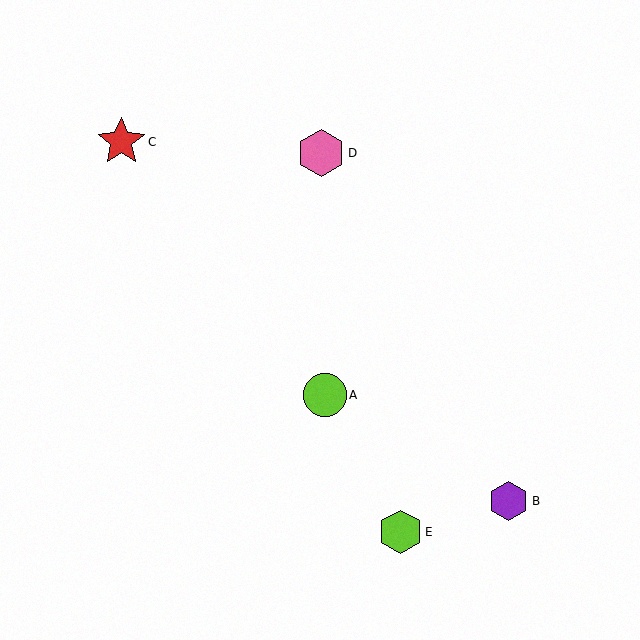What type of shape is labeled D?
Shape D is a pink hexagon.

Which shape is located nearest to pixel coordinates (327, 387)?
The lime circle (labeled A) at (325, 395) is nearest to that location.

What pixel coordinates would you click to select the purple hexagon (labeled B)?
Click at (509, 501) to select the purple hexagon B.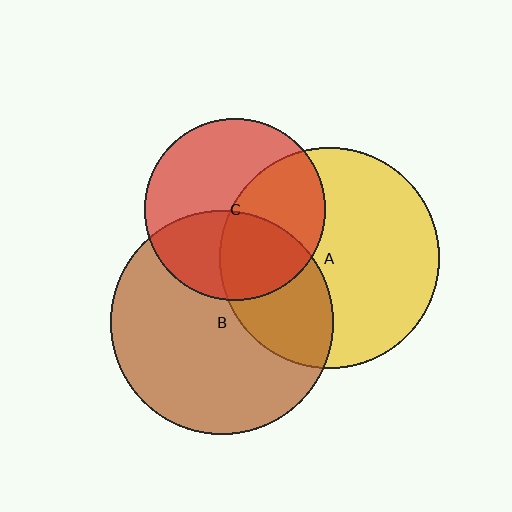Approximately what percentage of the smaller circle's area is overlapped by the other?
Approximately 30%.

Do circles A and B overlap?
Yes.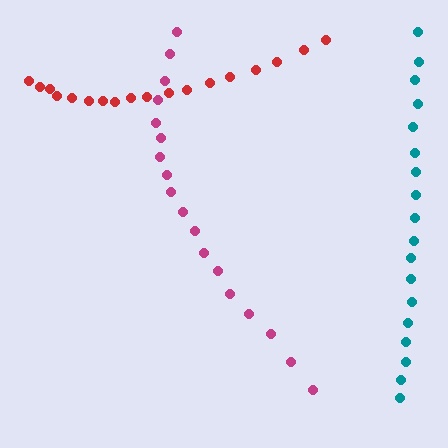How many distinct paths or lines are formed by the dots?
There are 3 distinct paths.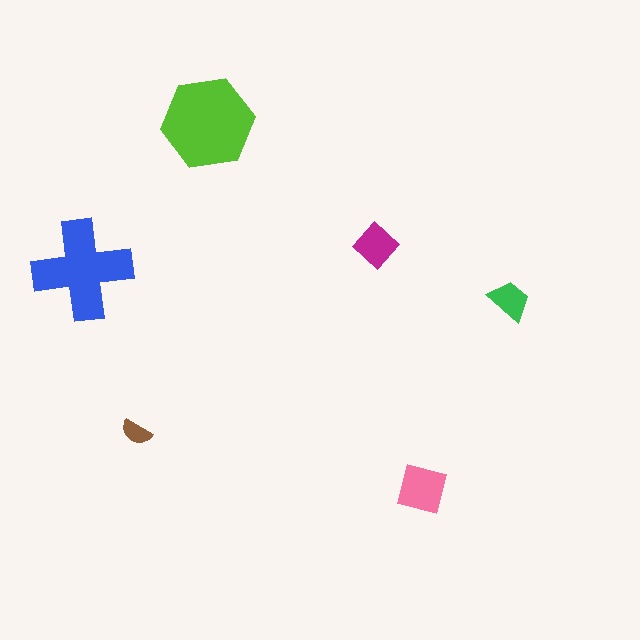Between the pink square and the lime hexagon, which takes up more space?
The lime hexagon.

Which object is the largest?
The lime hexagon.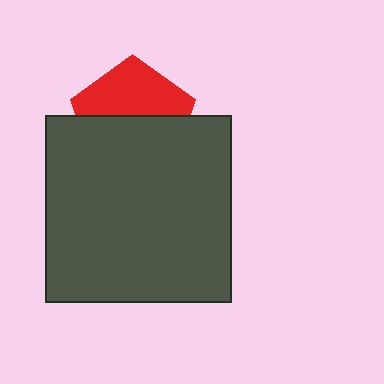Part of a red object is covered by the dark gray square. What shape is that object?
It is a pentagon.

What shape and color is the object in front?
The object in front is a dark gray square.